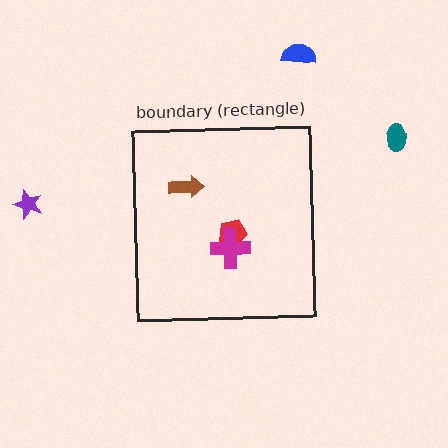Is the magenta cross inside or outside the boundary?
Inside.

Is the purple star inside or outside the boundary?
Outside.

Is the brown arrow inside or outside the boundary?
Inside.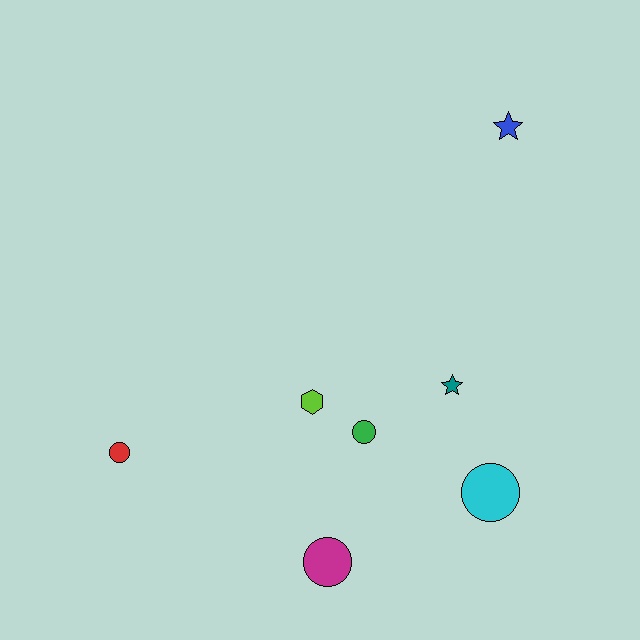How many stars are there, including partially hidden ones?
There are 2 stars.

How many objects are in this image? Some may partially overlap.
There are 7 objects.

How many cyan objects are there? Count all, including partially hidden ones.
There is 1 cyan object.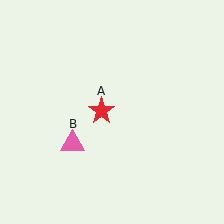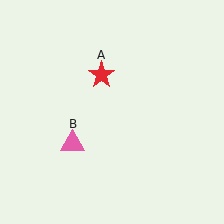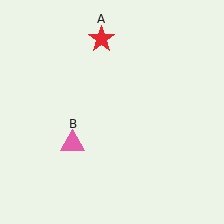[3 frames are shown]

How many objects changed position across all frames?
1 object changed position: red star (object A).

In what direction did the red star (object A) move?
The red star (object A) moved up.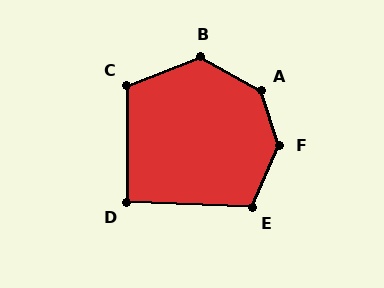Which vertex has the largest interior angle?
F, at approximately 138 degrees.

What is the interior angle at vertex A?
Approximately 137 degrees (obtuse).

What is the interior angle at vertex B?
Approximately 130 degrees (obtuse).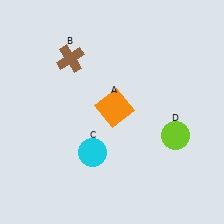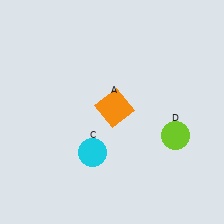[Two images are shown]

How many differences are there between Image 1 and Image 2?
There is 1 difference between the two images.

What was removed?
The brown cross (B) was removed in Image 2.